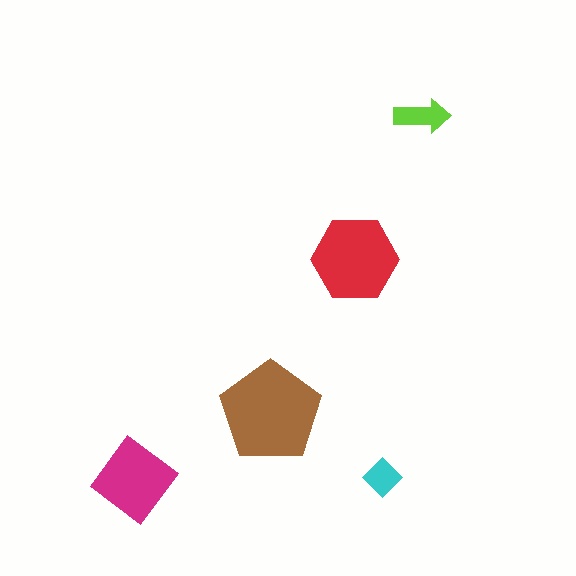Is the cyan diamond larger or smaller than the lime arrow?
Smaller.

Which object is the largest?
The brown pentagon.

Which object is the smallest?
The cyan diamond.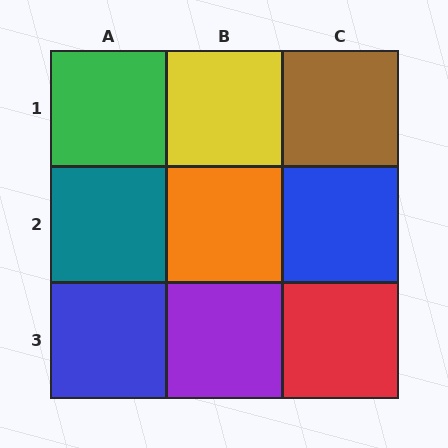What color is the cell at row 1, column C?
Brown.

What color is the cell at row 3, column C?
Red.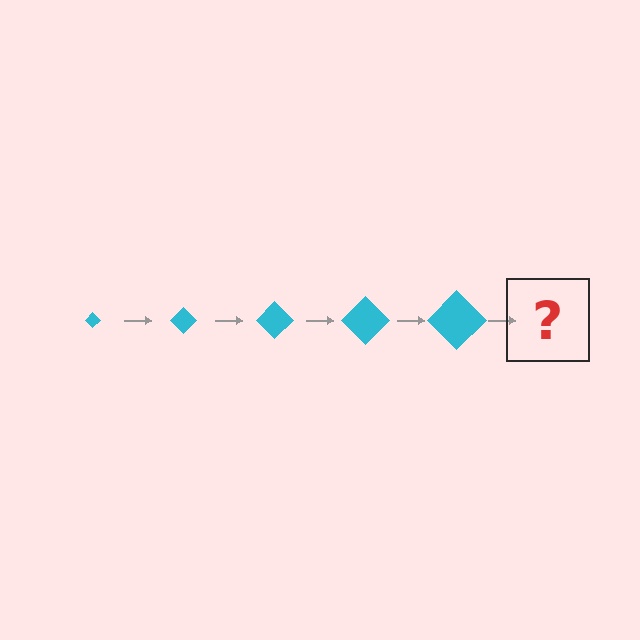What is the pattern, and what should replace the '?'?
The pattern is that the diamond gets progressively larger each step. The '?' should be a cyan diamond, larger than the previous one.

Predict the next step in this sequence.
The next step is a cyan diamond, larger than the previous one.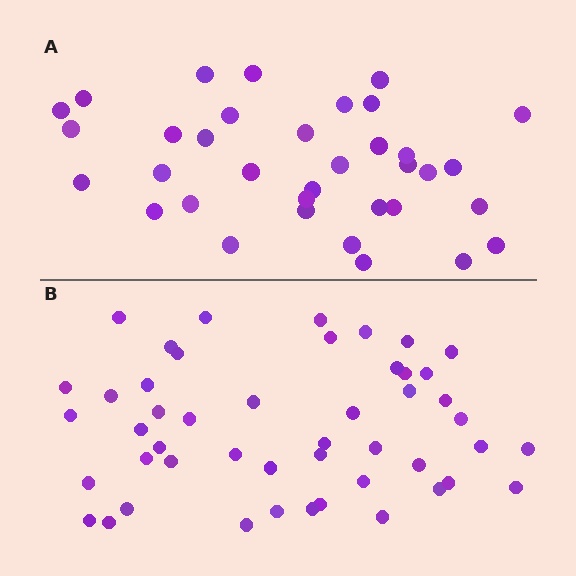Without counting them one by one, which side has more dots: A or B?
Region B (the bottom region) has more dots.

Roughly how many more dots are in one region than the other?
Region B has approximately 15 more dots than region A.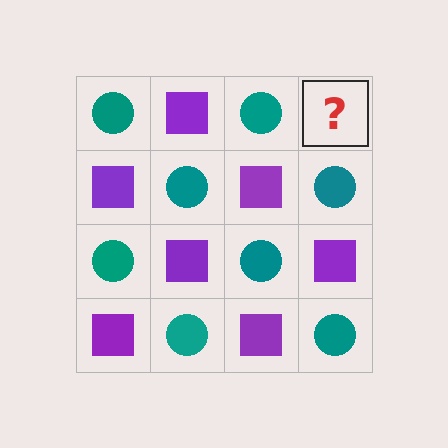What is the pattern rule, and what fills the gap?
The rule is that it alternates teal circle and purple square in a checkerboard pattern. The gap should be filled with a purple square.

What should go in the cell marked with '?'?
The missing cell should contain a purple square.